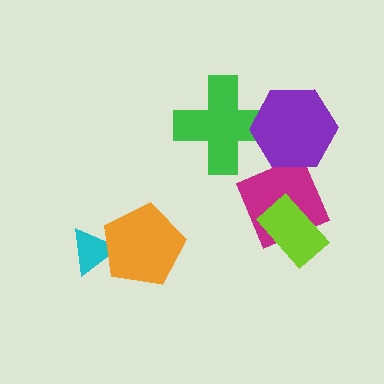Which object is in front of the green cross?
The purple hexagon is in front of the green cross.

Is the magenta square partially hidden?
Yes, it is partially covered by another shape.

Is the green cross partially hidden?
Yes, it is partially covered by another shape.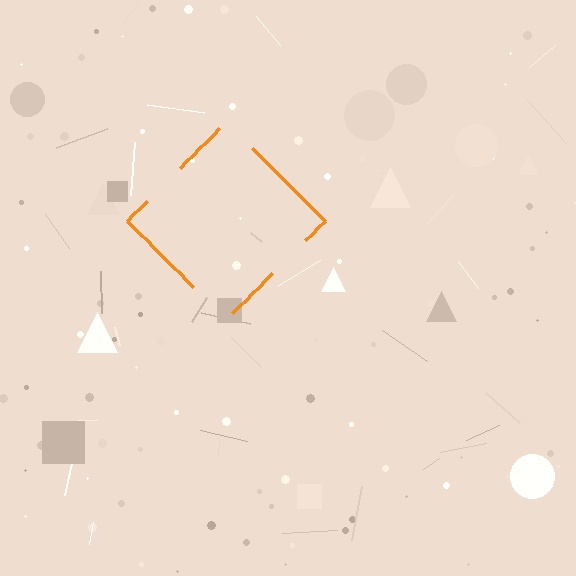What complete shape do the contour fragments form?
The contour fragments form a diamond.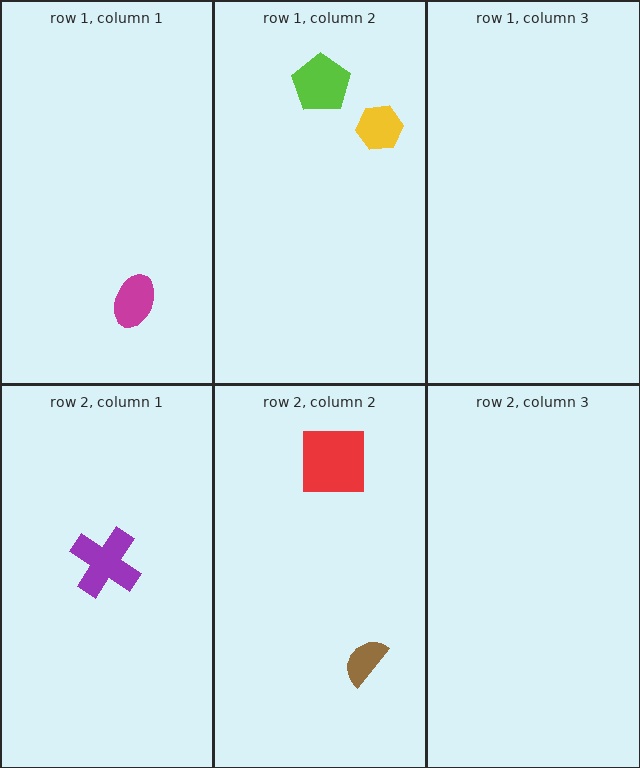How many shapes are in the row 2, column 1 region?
1.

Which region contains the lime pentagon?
The row 1, column 2 region.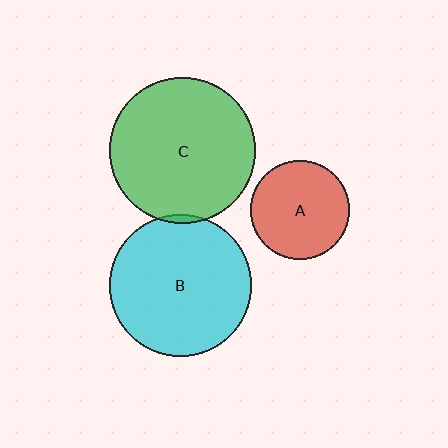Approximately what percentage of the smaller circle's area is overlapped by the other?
Approximately 5%.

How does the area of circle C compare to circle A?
Approximately 2.2 times.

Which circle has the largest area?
Circle C (green).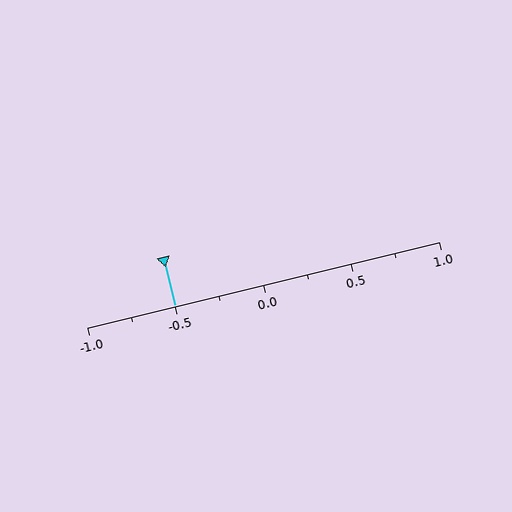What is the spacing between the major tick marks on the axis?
The major ticks are spaced 0.5 apart.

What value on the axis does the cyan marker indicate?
The marker indicates approximately -0.5.